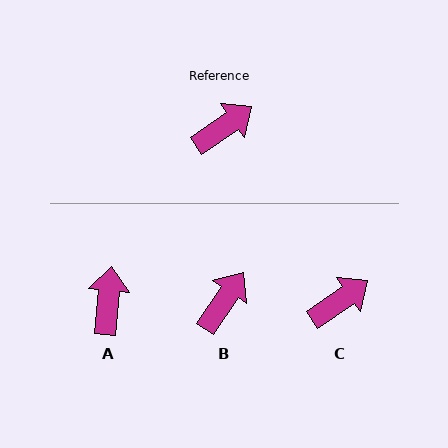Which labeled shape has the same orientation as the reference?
C.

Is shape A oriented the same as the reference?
No, it is off by about 49 degrees.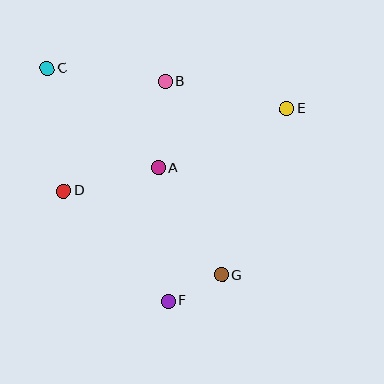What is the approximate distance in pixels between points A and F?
The distance between A and F is approximately 134 pixels.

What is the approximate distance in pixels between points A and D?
The distance between A and D is approximately 98 pixels.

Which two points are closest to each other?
Points F and G are closest to each other.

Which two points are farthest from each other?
Points C and G are farthest from each other.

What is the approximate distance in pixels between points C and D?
The distance between C and D is approximately 124 pixels.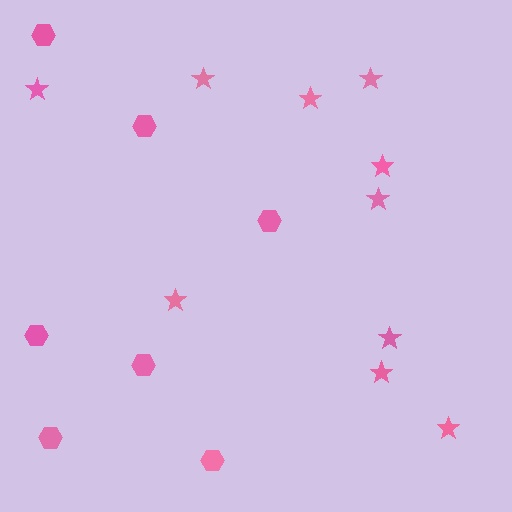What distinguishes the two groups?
There are 2 groups: one group of hexagons (7) and one group of stars (10).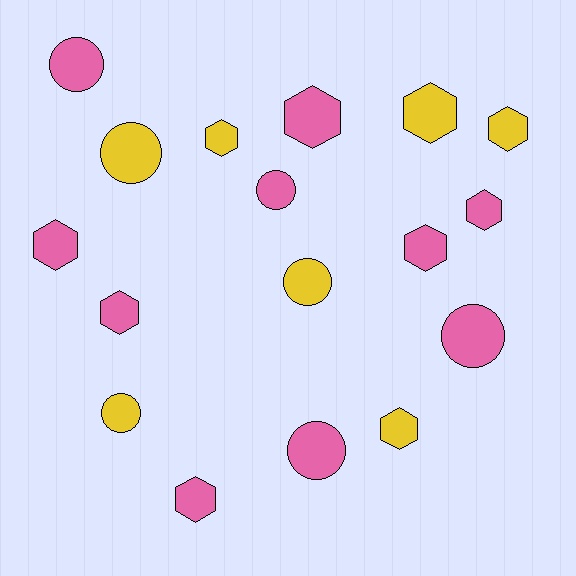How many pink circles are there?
There are 4 pink circles.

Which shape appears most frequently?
Hexagon, with 10 objects.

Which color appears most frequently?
Pink, with 10 objects.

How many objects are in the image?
There are 17 objects.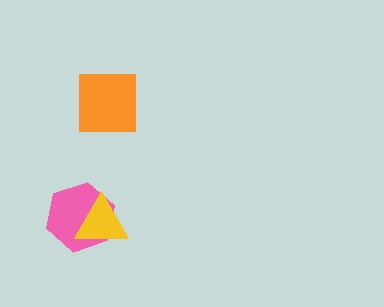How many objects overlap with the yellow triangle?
1 object overlaps with the yellow triangle.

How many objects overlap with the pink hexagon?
1 object overlaps with the pink hexagon.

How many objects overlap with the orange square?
0 objects overlap with the orange square.